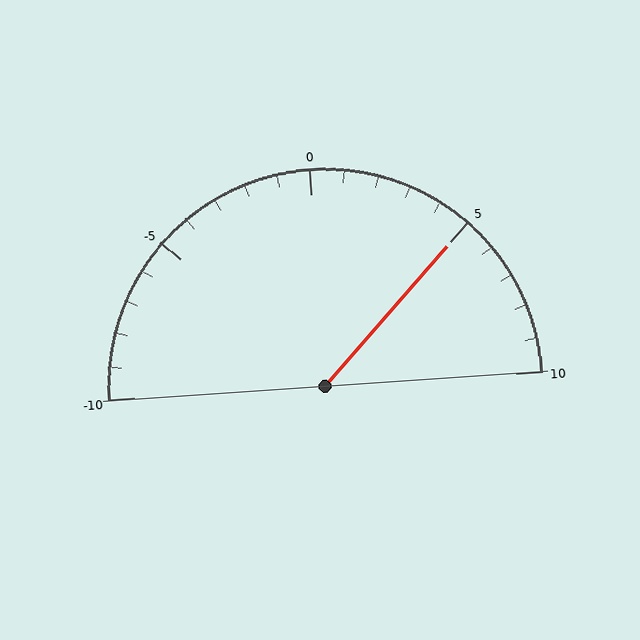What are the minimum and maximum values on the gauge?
The gauge ranges from -10 to 10.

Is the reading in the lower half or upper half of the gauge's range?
The reading is in the upper half of the range (-10 to 10).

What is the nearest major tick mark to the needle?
The nearest major tick mark is 5.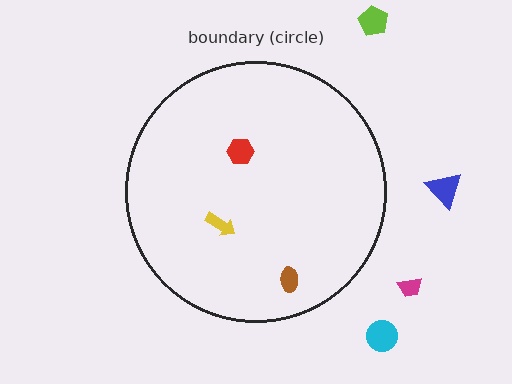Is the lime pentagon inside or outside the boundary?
Outside.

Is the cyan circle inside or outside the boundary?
Outside.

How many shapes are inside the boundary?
3 inside, 4 outside.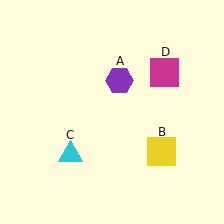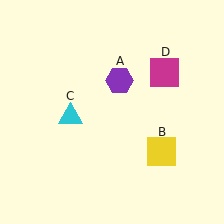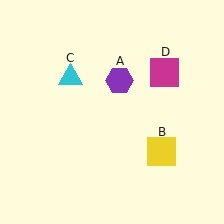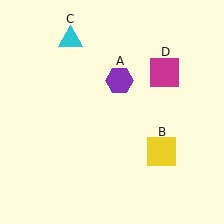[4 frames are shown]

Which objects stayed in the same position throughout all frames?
Purple hexagon (object A) and yellow square (object B) and magenta square (object D) remained stationary.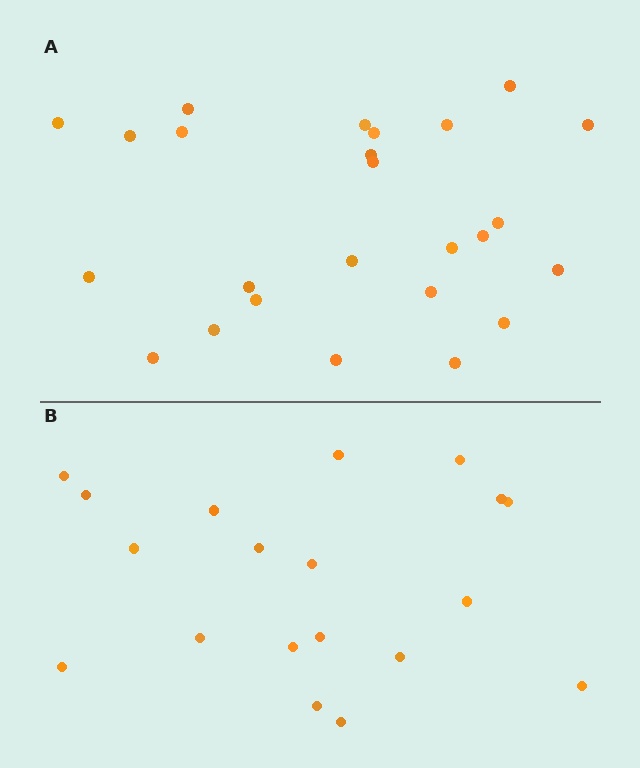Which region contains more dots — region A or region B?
Region A (the top region) has more dots.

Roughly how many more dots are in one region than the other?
Region A has about 6 more dots than region B.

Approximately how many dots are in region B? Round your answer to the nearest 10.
About 20 dots. (The exact count is 19, which rounds to 20.)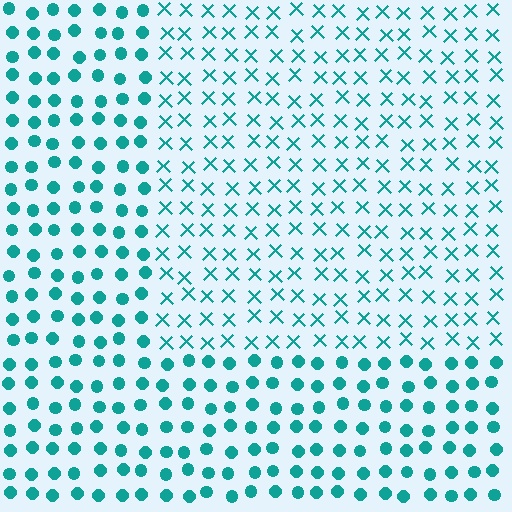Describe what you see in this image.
The image is filled with small teal elements arranged in a uniform grid. A rectangle-shaped region contains X marks, while the surrounding area contains circles. The boundary is defined purely by the change in element shape.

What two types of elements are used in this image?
The image uses X marks inside the rectangle region and circles outside it.